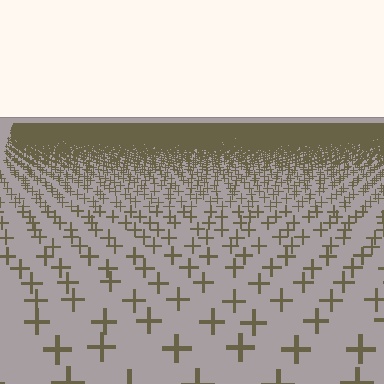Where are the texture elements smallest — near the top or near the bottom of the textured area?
Near the top.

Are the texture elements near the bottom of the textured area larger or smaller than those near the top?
Larger. Near the bottom, elements are closer to the viewer and appear at a bigger on-screen size.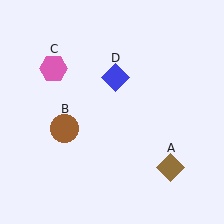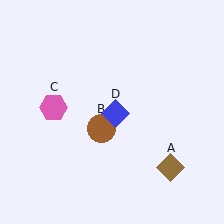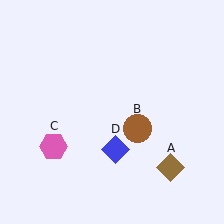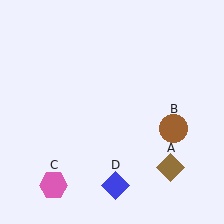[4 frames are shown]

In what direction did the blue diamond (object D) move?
The blue diamond (object D) moved down.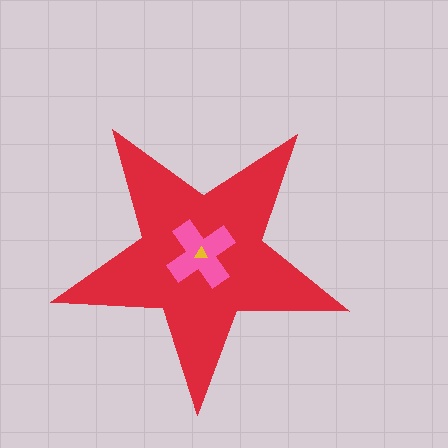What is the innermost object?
The yellow triangle.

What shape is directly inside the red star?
The pink cross.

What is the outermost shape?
The red star.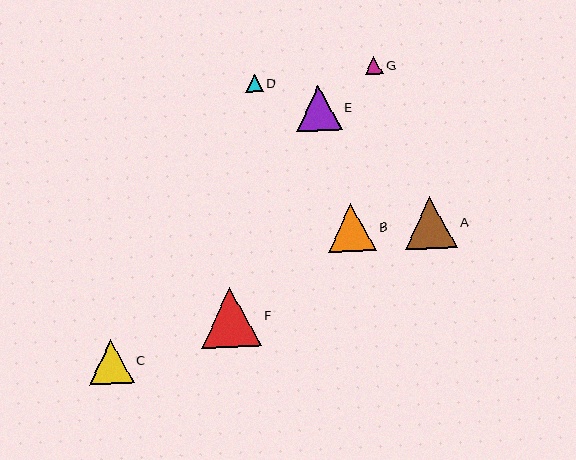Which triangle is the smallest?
Triangle D is the smallest with a size of approximately 17 pixels.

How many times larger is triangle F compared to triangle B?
Triangle F is approximately 1.2 times the size of triangle B.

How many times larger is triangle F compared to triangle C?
Triangle F is approximately 1.3 times the size of triangle C.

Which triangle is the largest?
Triangle F is the largest with a size of approximately 60 pixels.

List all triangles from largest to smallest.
From largest to smallest: F, A, B, E, C, G, D.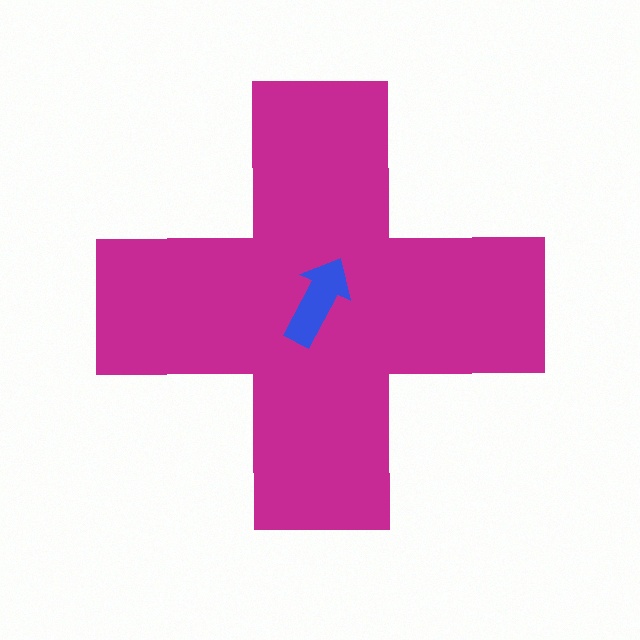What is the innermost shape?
The blue arrow.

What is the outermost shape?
The magenta cross.